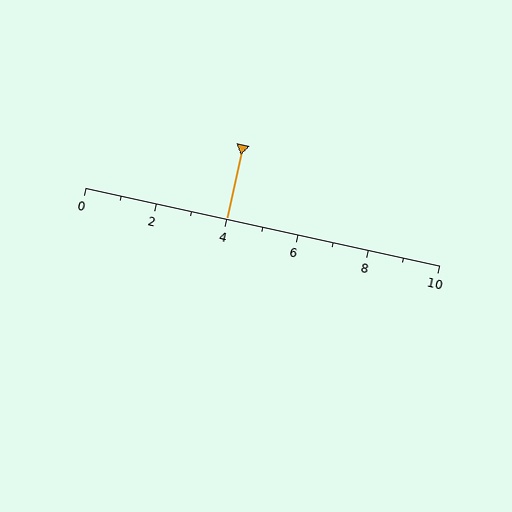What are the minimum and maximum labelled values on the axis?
The axis runs from 0 to 10.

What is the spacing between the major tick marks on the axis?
The major ticks are spaced 2 apart.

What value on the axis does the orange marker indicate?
The marker indicates approximately 4.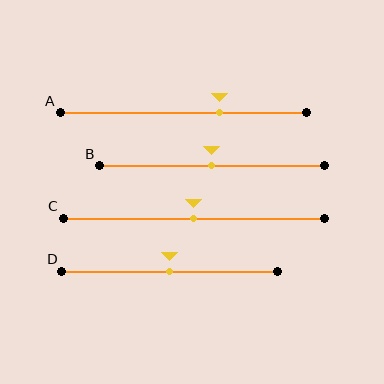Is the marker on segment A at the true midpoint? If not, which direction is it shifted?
No, the marker on segment A is shifted to the right by about 15% of the segment length.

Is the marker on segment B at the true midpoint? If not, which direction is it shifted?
Yes, the marker on segment B is at the true midpoint.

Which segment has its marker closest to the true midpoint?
Segment B has its marker closest to the true midpoint.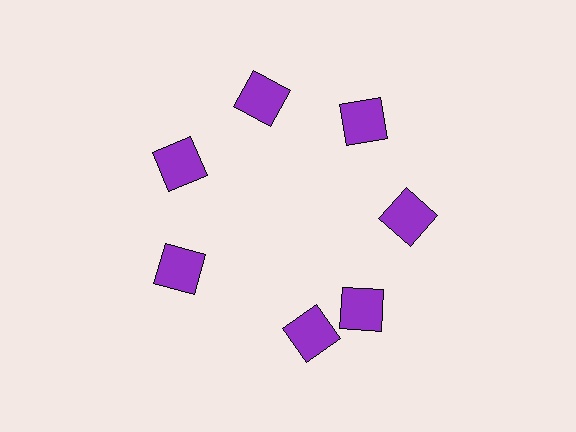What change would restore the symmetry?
The symmetry would be restored by rotating it back into even spacing with its neighbors so that all 7 squares sit at equal angles and equal distance from the center.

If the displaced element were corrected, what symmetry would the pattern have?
It would have 7-fold rotational symmetry — the pattern would map onto itself every 51 degrees.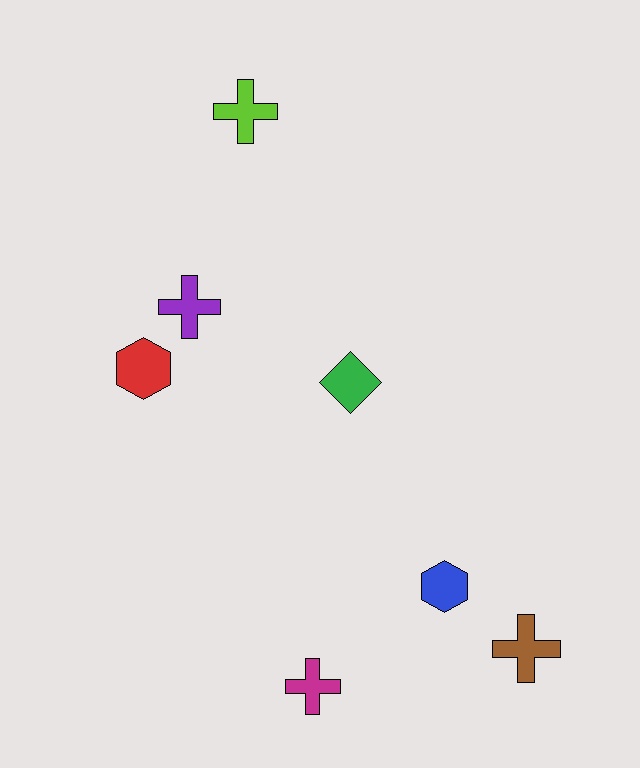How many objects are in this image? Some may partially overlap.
There are 7 objects.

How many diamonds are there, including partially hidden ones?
There is 1 diamond.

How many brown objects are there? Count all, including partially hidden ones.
There is 1 brown object.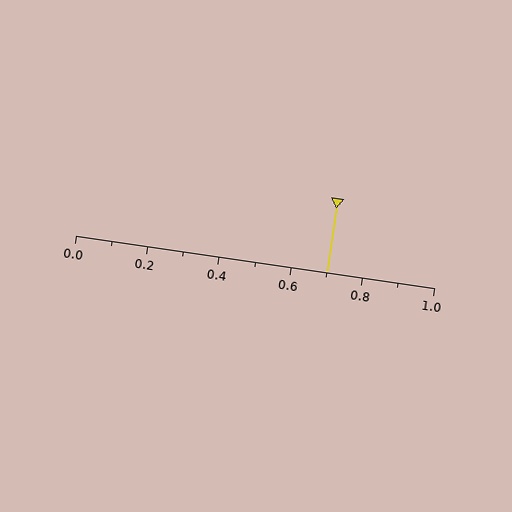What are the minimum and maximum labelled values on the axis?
The axis runs from 0.0 to 1.0.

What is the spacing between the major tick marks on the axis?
The major ticks are spaced 0.2 apart.